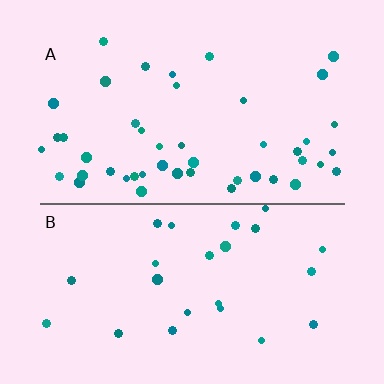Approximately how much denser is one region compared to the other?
Approximately 1.8× — region A over region B.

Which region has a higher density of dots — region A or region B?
A (the top).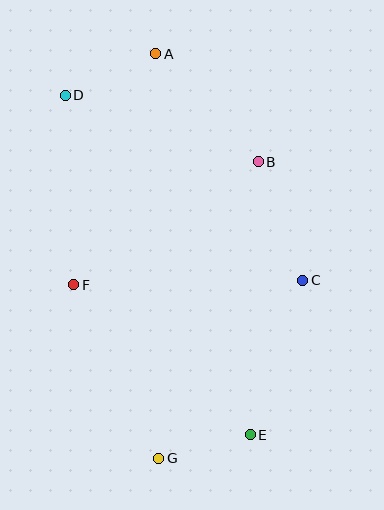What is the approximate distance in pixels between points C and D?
The distance between C and D is approximately 301 pixels.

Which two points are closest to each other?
Points E and G are closest to each other.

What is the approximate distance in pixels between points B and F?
The distance between B and F is approximately 222 pixels.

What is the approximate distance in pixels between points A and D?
The distance between A and D is approximately 99 pixels.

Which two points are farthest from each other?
Points A and G are farthest from each other.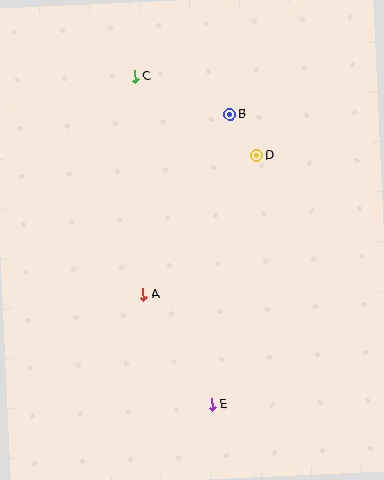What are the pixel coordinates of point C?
Point C is at (135, 77).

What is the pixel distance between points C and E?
The distance between C and E is 337 pixels.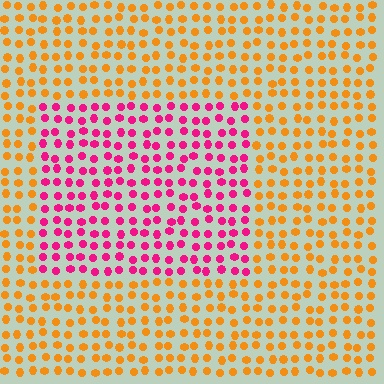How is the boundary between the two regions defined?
The boundary is defined purely by a slight shift in hue (about 65 degrees). Spacing, size, and orientation are identical on both sides.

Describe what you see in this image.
The image is filled with small orange elements in a uniform arrangement. A rectangle-shaped region is visible where the elements are tinted to a slightly different hue, forming a subtle color boundary.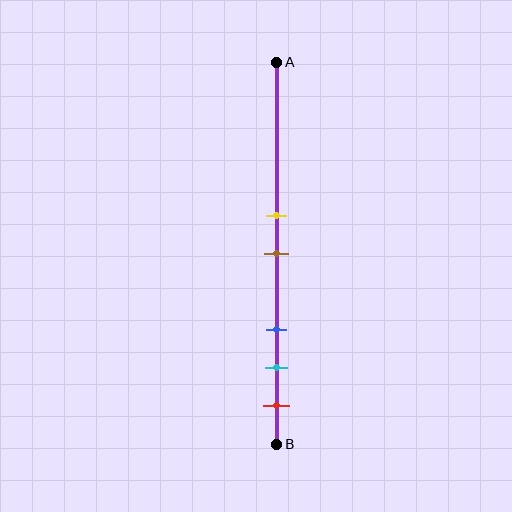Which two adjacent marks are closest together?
The yellow and brown marks are the closest adjacent pair.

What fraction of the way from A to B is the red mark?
The red mark is approximately 90% (0.9) of the way from A to B.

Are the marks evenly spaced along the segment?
No, the marks are not evenly spaced.